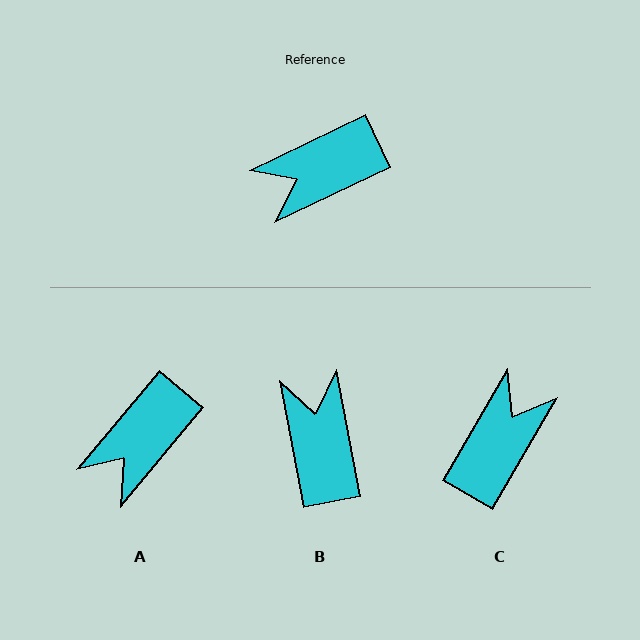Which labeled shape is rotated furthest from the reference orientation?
C, about 146 degrees away.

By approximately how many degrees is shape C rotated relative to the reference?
Approximately 146 degrees clockwise.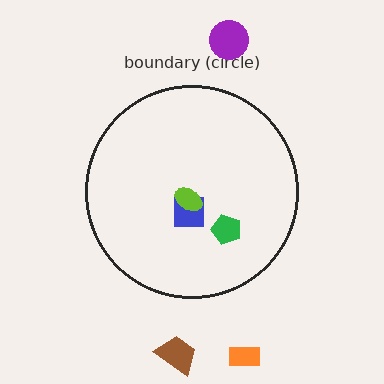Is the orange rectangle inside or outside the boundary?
Outside.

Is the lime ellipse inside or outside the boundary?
Inside.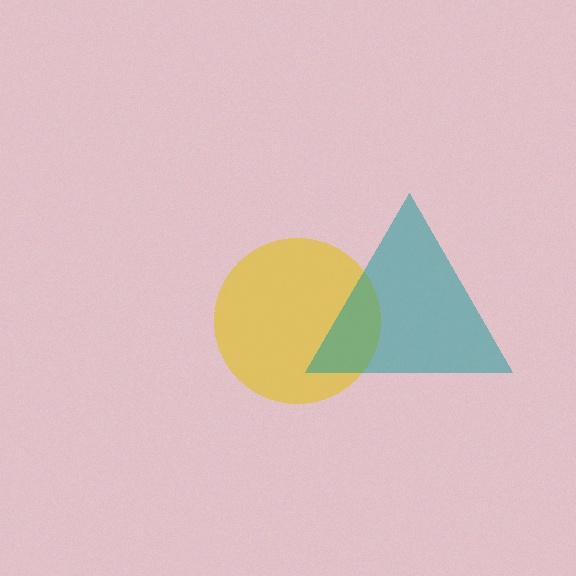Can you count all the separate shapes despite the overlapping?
Yes, there are 2 separate shapes.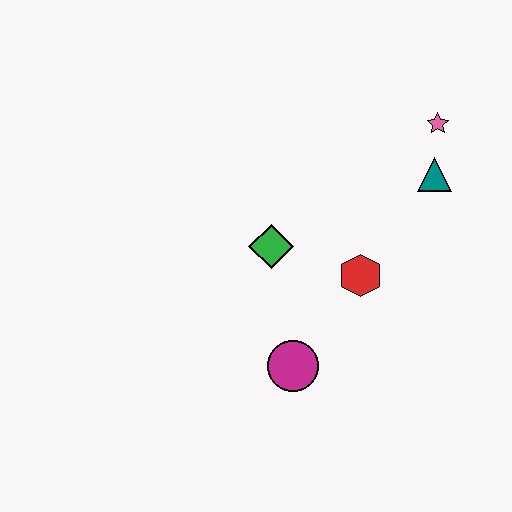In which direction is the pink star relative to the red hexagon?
The pink star is above the red hexagon.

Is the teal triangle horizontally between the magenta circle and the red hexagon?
No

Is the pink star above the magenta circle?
Yes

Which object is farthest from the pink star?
The magenta circle is farthest from the pink star.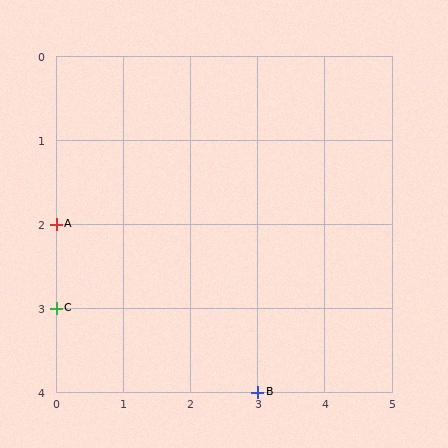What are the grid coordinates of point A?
Point A is at grid coordinates (0, 2).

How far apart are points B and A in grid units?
Points B and A are 3 columns and 2 rows apart (about 3.6 grid units diagonally).